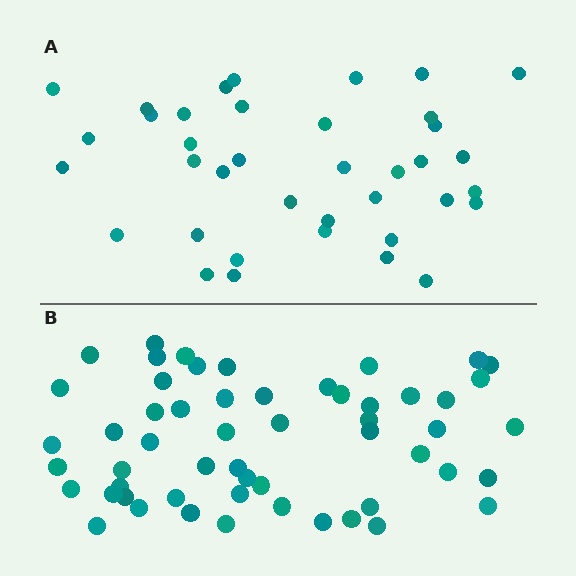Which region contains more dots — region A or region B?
Region B (the bottom region) has more dots.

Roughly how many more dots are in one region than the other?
Region B has approximately 15 more dots than region A.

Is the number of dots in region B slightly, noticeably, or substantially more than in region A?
Region B has noticeably more, but not dramatically so. The ratio is roughly 1.4 to 1.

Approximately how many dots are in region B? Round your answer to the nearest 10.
About 60 dots. (The exact count is 55, which rounds to 60.)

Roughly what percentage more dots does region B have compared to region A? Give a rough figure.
About 45% more.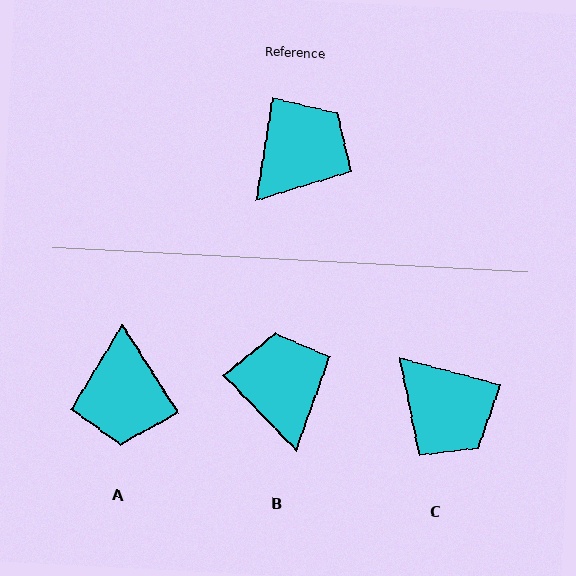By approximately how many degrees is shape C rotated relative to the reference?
Approximately 96 degrees clockwise.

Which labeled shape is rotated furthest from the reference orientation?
A, about 139 degrees away.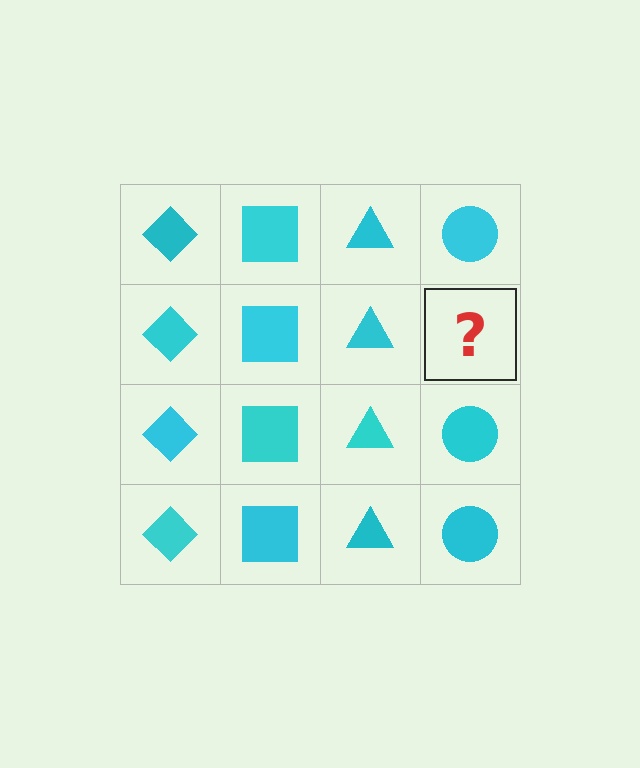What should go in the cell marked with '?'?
The missing cell should contain a cyan circle.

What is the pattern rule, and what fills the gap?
The rule is that each column has a consistent shape. The gap should be filled with a cyan circle.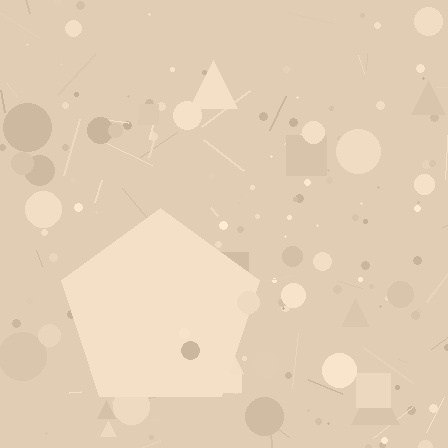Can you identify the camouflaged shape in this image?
The camouflaged shape is a pentagon.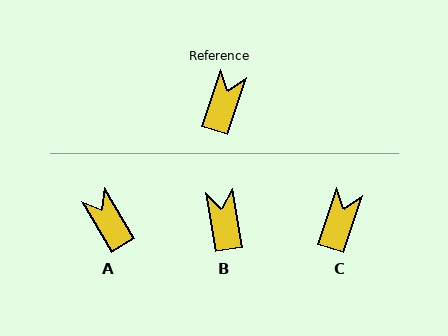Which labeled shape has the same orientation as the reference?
C.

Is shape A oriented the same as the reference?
No, it is off by about 49 degrees.